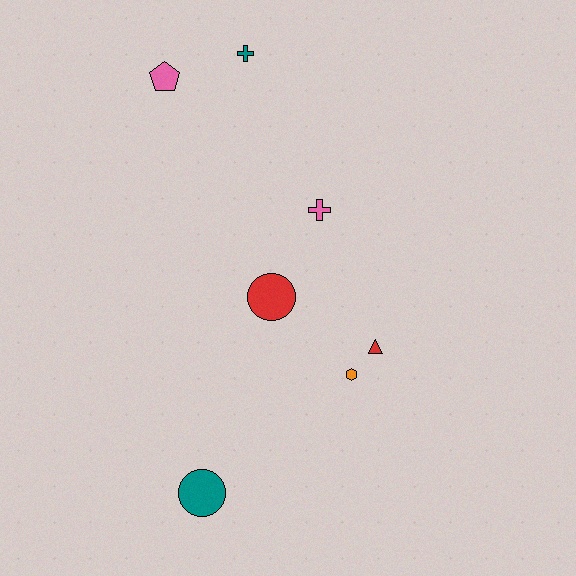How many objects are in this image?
There are 7 objects.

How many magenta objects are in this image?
There are no magenta objects.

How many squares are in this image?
There are no squares.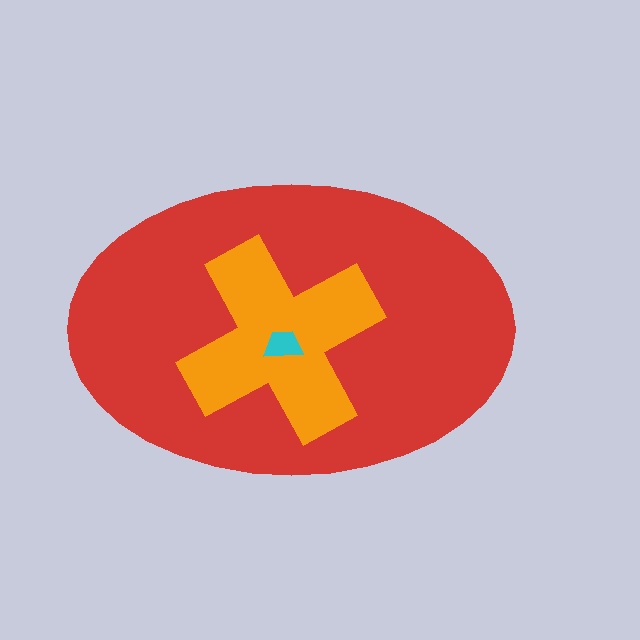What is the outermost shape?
The red ellipse.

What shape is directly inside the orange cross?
The cyan trapezoid.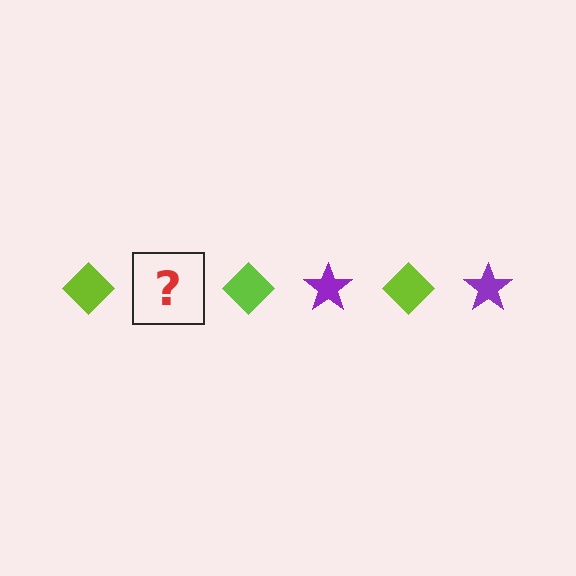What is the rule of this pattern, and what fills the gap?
The rule is that the pattern alternates between lime diamond and purple star. The gap should be filled with a purple star.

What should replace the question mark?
The question mark should be replaced with a purple star.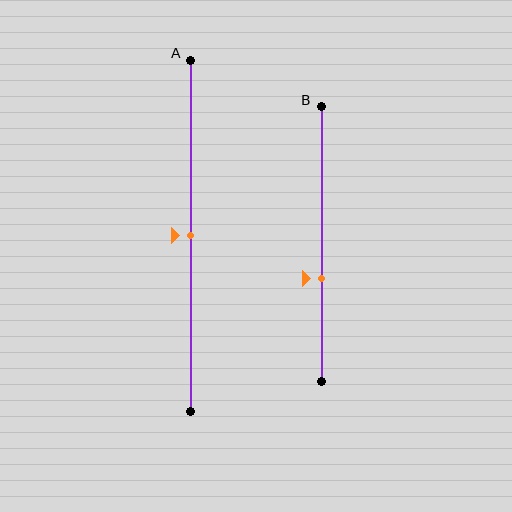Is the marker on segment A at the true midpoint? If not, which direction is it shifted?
Yes, the marker on segment A is at the true midpoint.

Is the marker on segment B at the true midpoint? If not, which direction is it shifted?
No, the marker on segment B is shifted downward by about 13% of the segment length.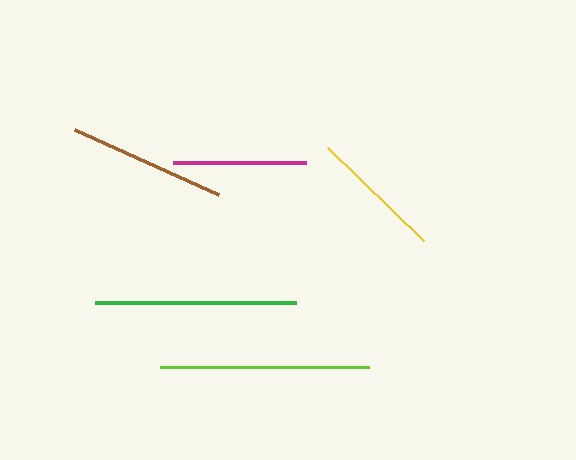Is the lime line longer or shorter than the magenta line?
The lime line is longer than the magenta line.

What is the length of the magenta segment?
The magenta segment is approximately 133 pixels long.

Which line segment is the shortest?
The magenta line is the shortest at approximately 133 pixels.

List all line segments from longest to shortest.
From longest to shortest: lime, green, brown, yellow, magenta.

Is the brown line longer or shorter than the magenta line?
The brown line is longer than the magenta line.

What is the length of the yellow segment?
The yellow segment is approximately 134 pixels long.